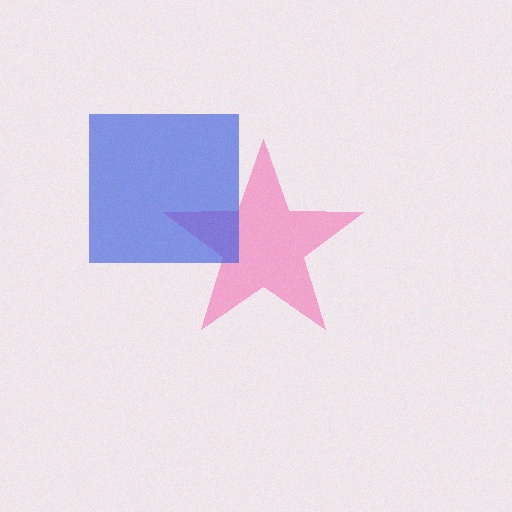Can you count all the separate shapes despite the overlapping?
Yes, there are 2 separate shapes.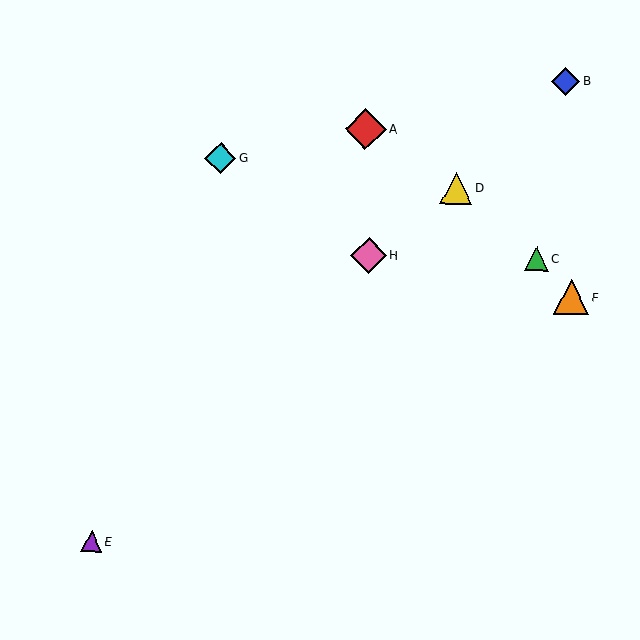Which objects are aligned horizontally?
Objects C, H are aligned horizontally.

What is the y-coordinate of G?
Object G is at y≈158.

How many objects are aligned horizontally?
2 objects (C, H) are aligned horizontally.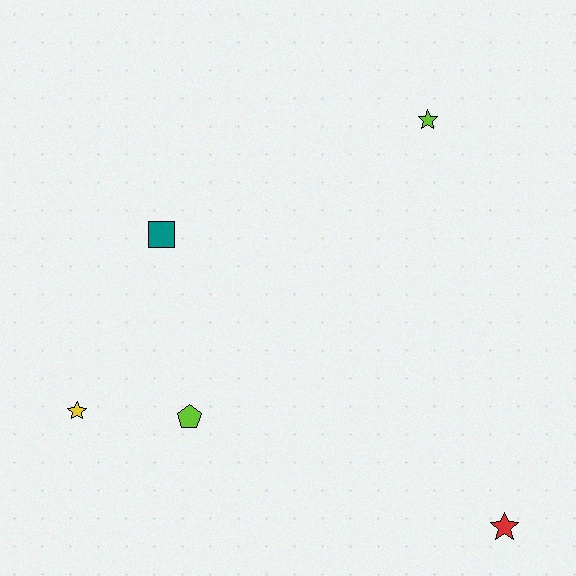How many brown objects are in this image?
There are no brown objects.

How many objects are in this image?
There are 5 objects.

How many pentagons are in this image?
There is 1 pentagon.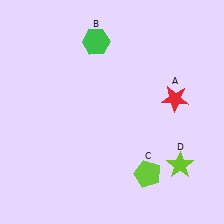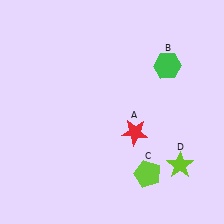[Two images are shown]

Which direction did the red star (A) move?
The red star (A) moved left.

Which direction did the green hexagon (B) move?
The green hexagon (B) moved right.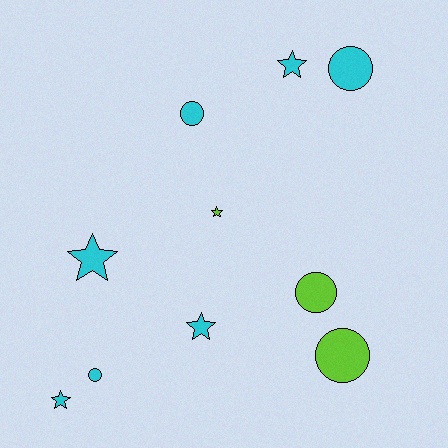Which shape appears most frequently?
Star, with 5 objects.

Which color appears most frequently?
Cyan, with 7 objects.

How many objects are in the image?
There are 10 objects.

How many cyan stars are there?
There are 4 cyan stars.